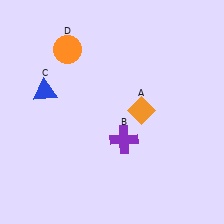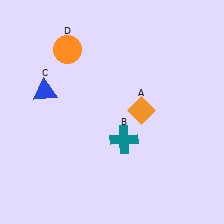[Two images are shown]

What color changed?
The cross (B) changed from purple in Image 1 to teal in Image 2.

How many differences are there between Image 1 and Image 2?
There is 1 difference between the two images.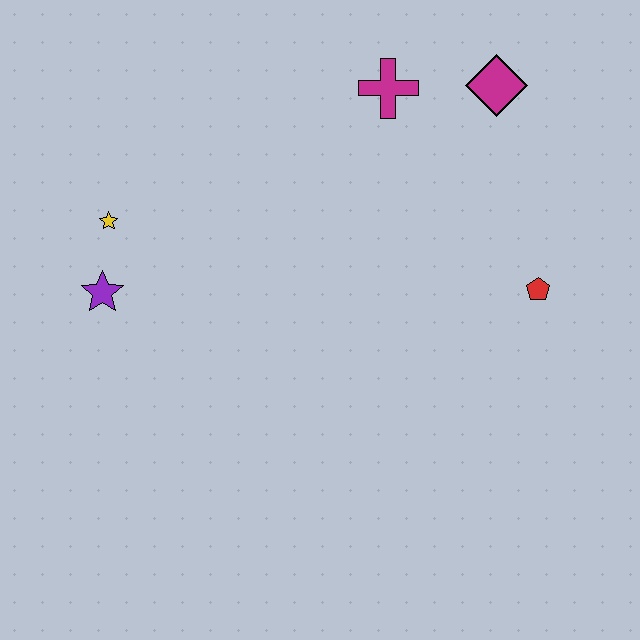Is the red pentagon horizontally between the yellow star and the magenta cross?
No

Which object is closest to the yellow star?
The purple star is closest to the yellow star.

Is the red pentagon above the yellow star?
No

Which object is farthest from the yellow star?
The red pentagon is farthest from the yellow star.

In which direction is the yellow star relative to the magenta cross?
The yellow star is to the left of the magenta cross.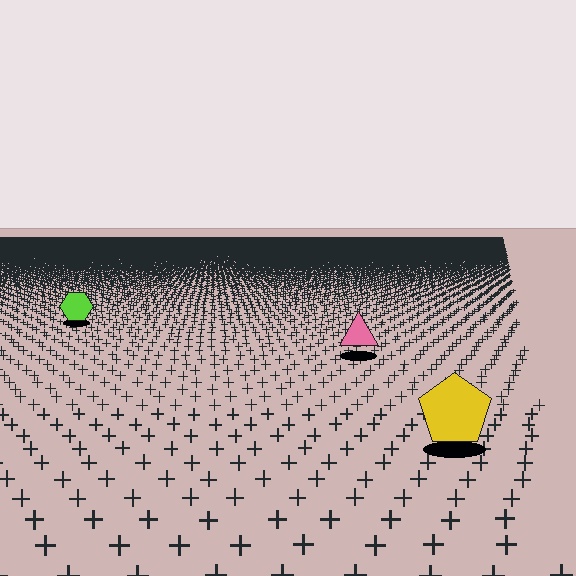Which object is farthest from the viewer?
The lime hexagon is farthest from the viewer. It appears smaller and the ground texture around it is denser.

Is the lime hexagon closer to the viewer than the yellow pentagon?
No. The yellow pentagon is closer — you can tell from the texture gradient: the ground texture is coarser near it.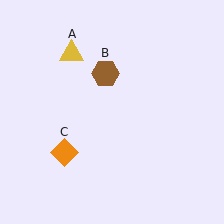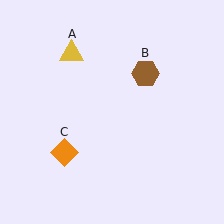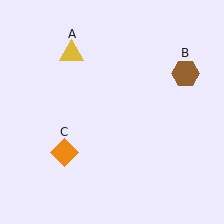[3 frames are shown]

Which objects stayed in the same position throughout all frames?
Yellow triangle (object A) and orange diamond (object C) remained stationary.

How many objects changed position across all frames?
1 object changed position: brown hexagon (object B).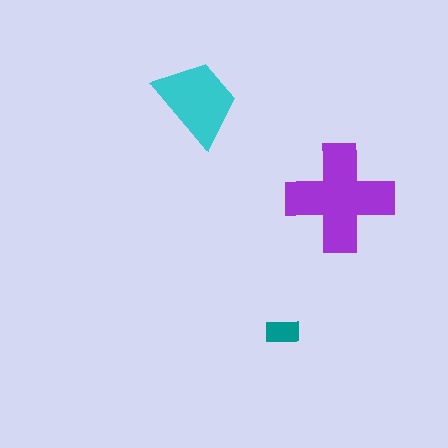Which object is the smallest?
The teal rectangle.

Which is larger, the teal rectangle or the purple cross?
The purple cross.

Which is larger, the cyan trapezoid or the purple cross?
The purple cross.